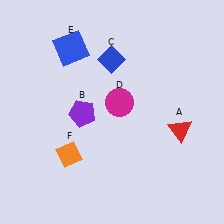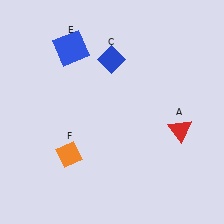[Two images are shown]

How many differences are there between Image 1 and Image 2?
There are 2 differences between the two images.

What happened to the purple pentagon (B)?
The purple pentagon (B) was removed in Image 2. It was in the bottom-left area of Image 1.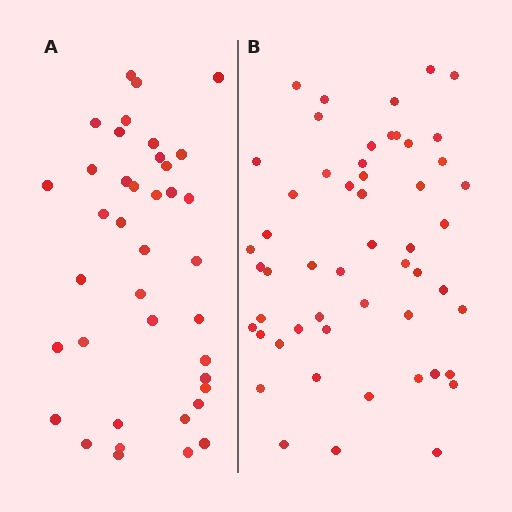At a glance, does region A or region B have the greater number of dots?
Region B (the right region) has more dots.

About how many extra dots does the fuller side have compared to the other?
Region B has approximately 15 more dots than region A.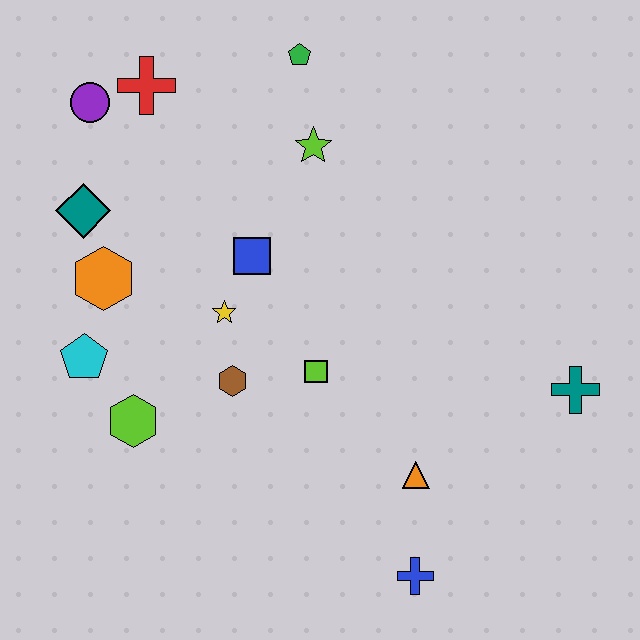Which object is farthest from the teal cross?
The purple circle is farthest from the teal cross.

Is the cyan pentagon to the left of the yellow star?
Yes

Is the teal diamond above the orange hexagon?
Yes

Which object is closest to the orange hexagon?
The teal diamond is closest to the orange hexagon.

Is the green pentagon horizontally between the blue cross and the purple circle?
Yes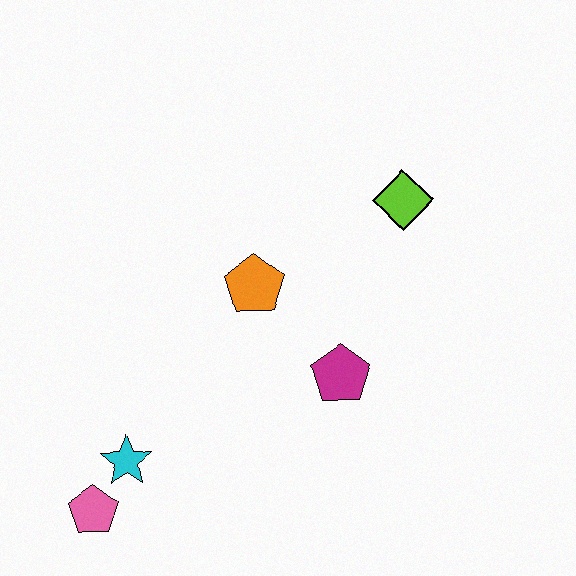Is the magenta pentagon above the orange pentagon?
No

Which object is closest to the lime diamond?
The orange pentagon is closest to the lime diamond.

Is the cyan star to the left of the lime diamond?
Yes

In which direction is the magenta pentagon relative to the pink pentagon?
The magenta pentagon is to the right of the pink pentagon.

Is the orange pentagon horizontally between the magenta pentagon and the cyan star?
Yes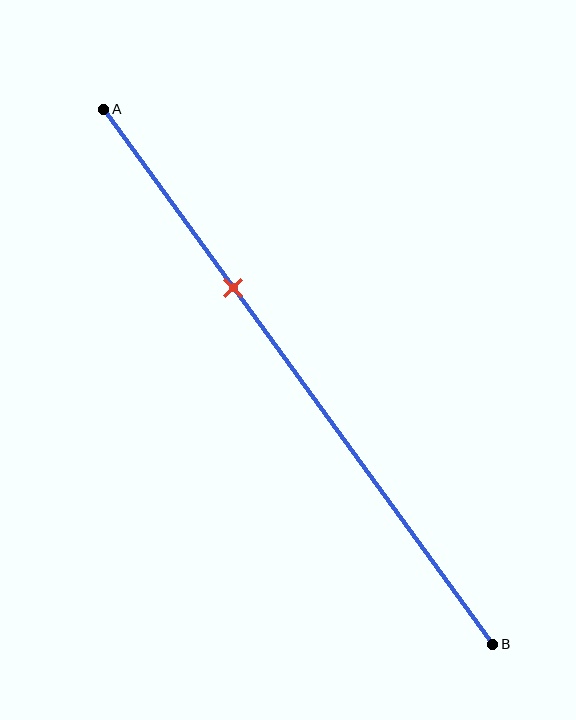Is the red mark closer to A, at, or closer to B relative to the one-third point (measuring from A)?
The red mark is approximately at the one-third point of segment AB.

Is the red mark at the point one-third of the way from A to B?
Yes, the mark is approximately at the one-third point.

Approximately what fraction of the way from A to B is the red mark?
The red mark is approximately 35% of the way from A to B.